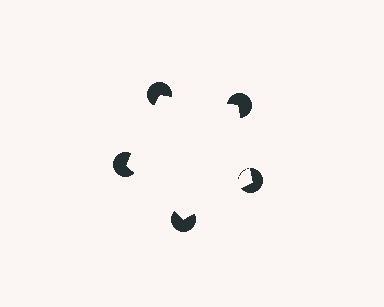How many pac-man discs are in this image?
There are 5 — one at each vertex of the illusory pentagon.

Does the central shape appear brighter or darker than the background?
It typically appears slightly brighter than the background, even though no actual brightness change is drawn.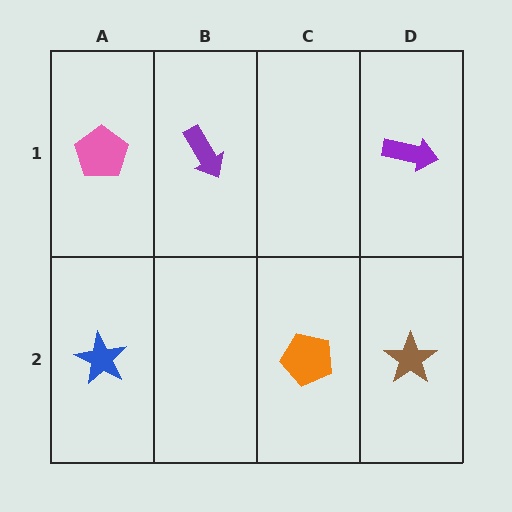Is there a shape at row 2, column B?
No, that cell is empty.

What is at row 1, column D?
A purple arrow.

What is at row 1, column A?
A pink pentagon.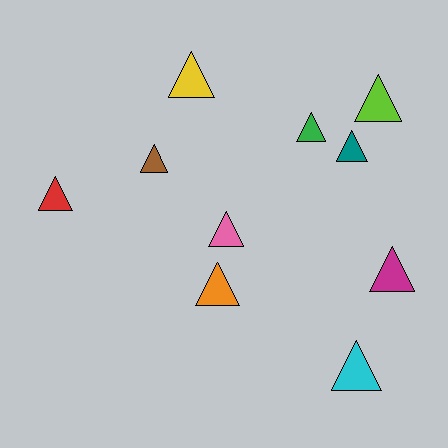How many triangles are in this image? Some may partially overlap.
There are 10 triangles.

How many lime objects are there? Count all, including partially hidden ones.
There is 1 lime object.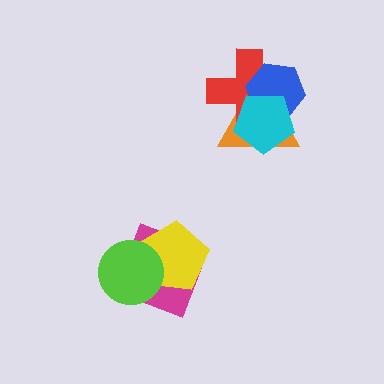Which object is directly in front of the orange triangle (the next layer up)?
The red cross is directly in front of the orange triangle.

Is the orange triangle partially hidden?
Yes, it is partially covered by another shape.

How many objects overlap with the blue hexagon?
3 objects overlap with the blue hexagon.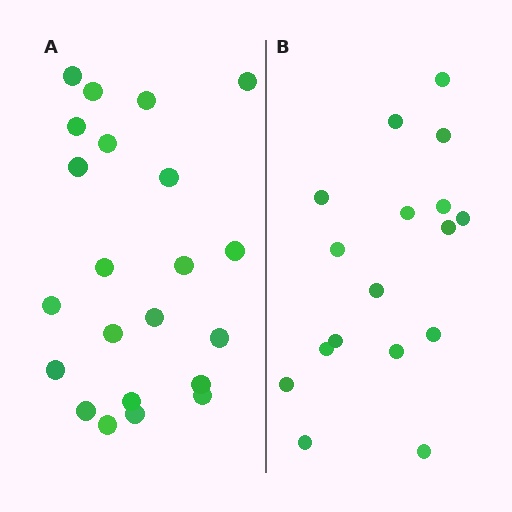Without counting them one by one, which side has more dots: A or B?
Region A (the left region) has more dots.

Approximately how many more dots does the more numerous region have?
Region A has about 5 more dots than region B.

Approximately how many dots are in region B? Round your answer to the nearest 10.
About 20 dots. (The exact count is 17, which rounds to 20.)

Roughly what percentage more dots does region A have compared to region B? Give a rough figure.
About 30% more.